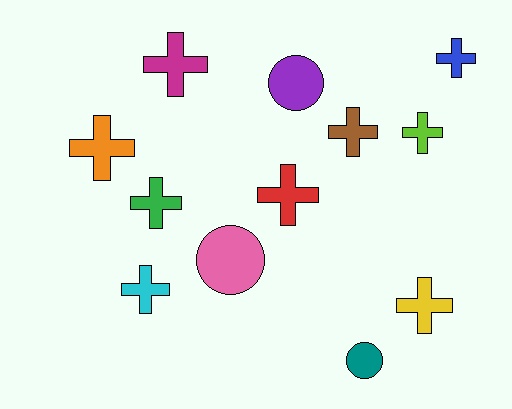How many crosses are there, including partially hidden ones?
There are 9 crosses.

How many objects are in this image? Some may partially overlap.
There are 12 objects.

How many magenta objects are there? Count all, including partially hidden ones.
There is 1 magenta object.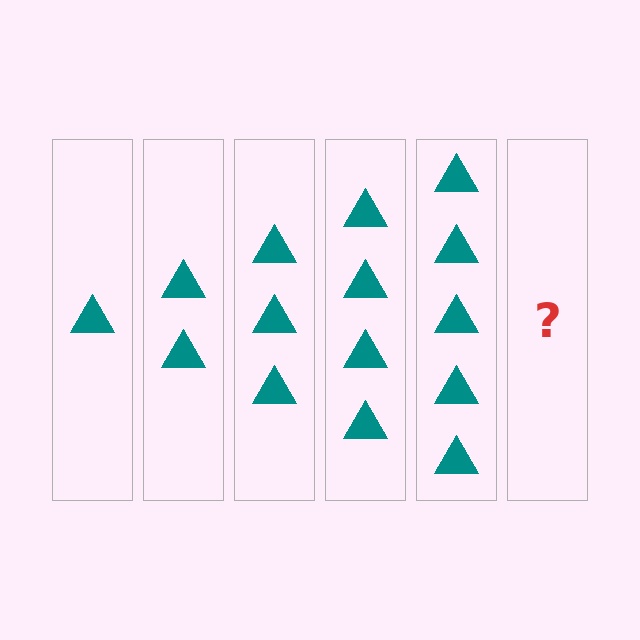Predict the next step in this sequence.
The next step is 6 triangles.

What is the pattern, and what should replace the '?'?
The pattern is that each step adds one more triangle. The '?' should be 6 triangles.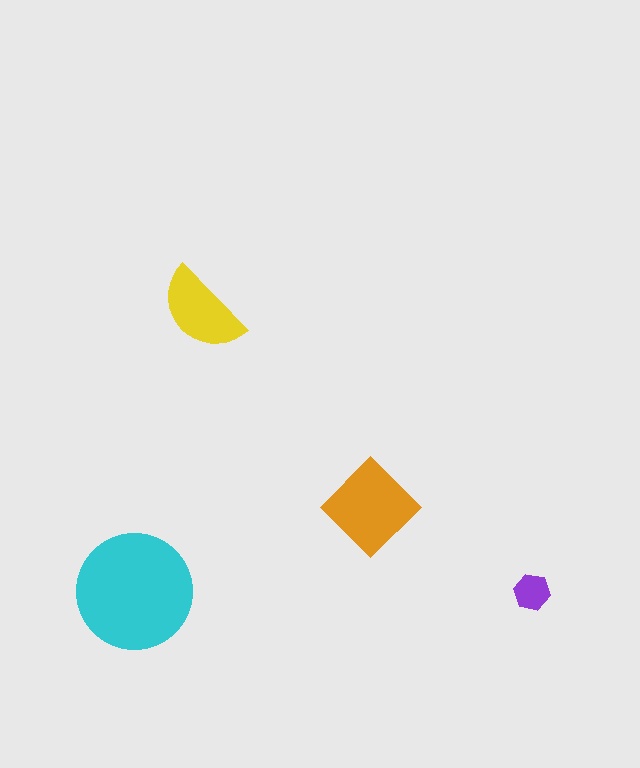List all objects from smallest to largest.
The purple hexagon, the yellow semicircle, the orange diamond, the cyan circle.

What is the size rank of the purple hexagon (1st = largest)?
4th.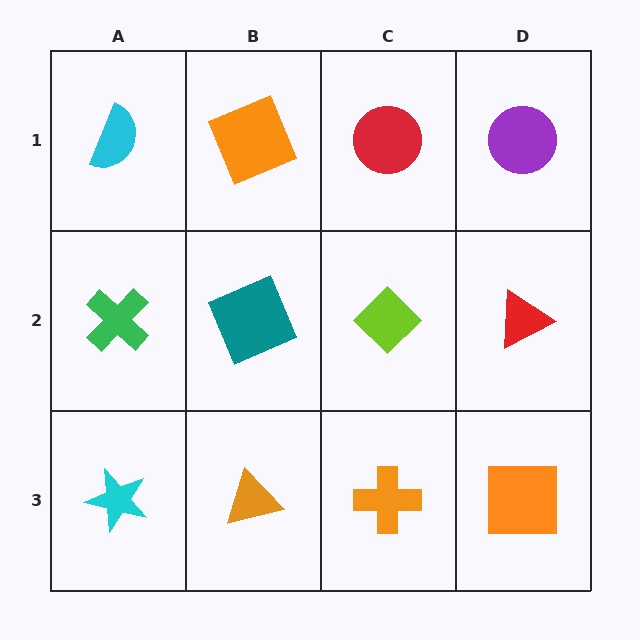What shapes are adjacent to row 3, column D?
A red triangle (row 2, column D), an orange cross (row 3, column C).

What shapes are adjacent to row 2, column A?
A cyan semicircle (row 1, column A), a cyan star (row 3, column A), a teal square (row 2, column B).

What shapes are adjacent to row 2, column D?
A purple circle (row 1, column D), an orange square (row 3, column D), a lime diamond (row 2, column C).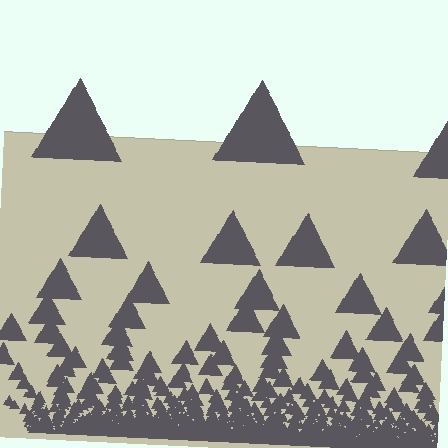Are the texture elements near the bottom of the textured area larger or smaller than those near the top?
Smaller. The gradient is inverted — elements near the bottom are smaller and denser.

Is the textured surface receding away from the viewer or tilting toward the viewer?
The surface appears to tilt toward the viewer. Texture elements get larger and sparser toward the top.